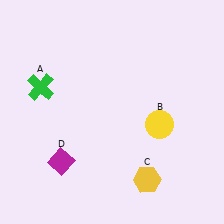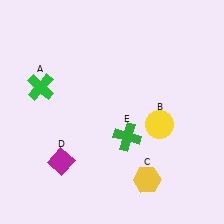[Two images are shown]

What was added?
A green cross (E) was added in Image 2.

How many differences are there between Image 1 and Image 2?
There is 1 difference between the two images.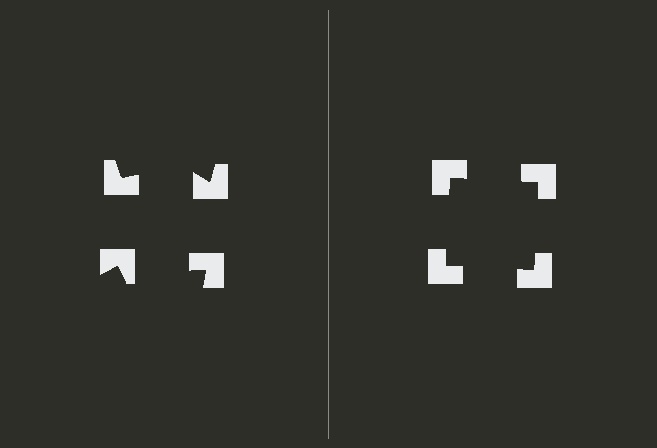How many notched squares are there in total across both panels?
8 — 4 on each side.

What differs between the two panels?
The notched squares are positioned identically on both sides; only the wedge orientations differ. On the right they align to a square; on the left they are misaligned.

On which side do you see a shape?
An illusory square appears on the right side. On the left side the wedge cuts are rotated, so no coherent shape forms.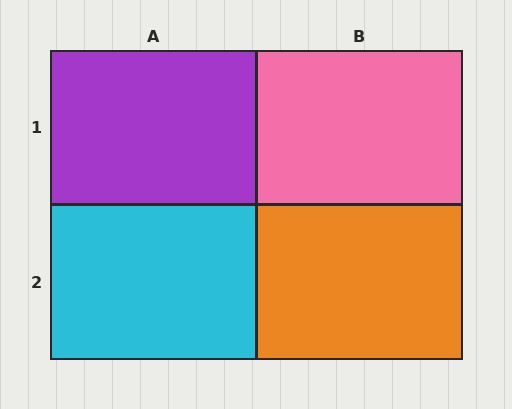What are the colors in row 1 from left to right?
Purple, pink.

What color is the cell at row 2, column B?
Orange.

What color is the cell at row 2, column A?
Cyan.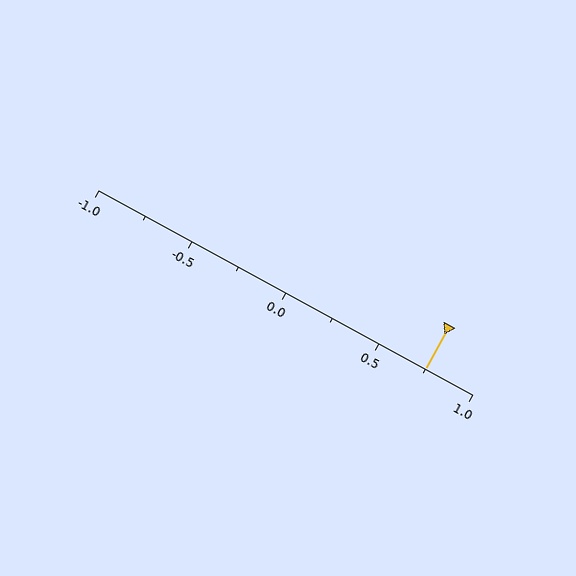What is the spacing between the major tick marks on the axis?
The major ticks are spaced 0.5 apart.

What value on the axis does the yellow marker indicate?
The marker indicates approximately 0.75.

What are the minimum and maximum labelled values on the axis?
The axis runs from -1.0 to 1.0.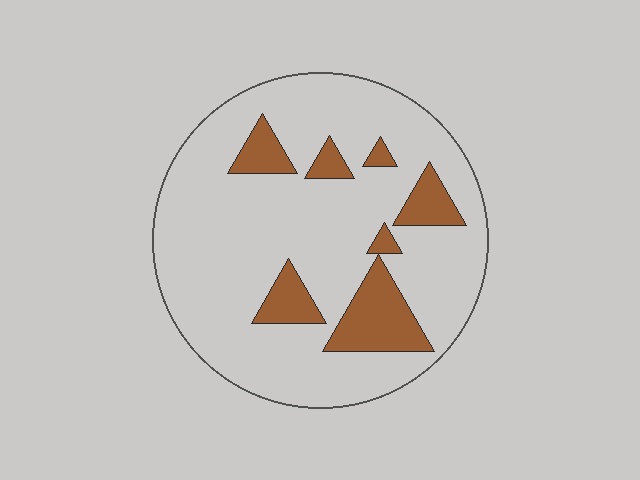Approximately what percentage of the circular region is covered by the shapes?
Approximately 15%.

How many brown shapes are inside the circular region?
7.